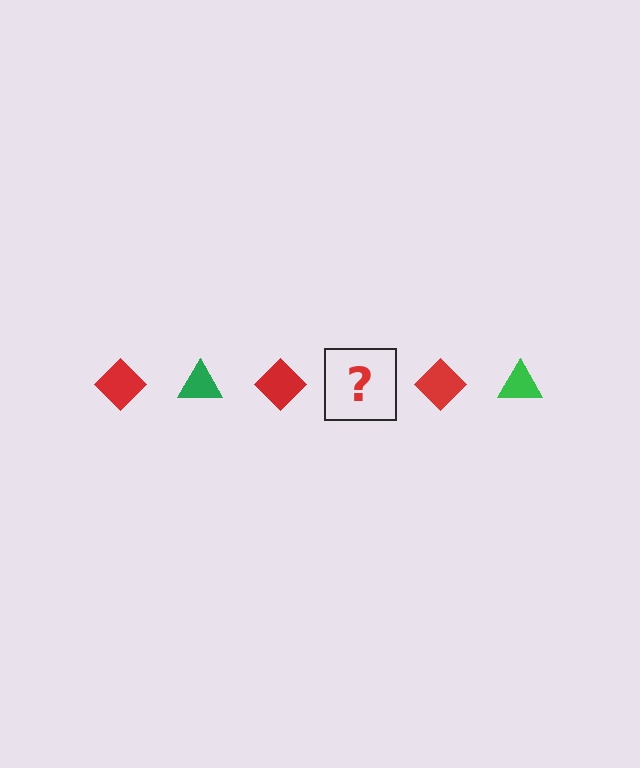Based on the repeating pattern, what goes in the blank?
The blank should be a green triangle.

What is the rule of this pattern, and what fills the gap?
The rule is that the pattern alternates between red diamond and green triangle. The gap should be filled with a green triangle.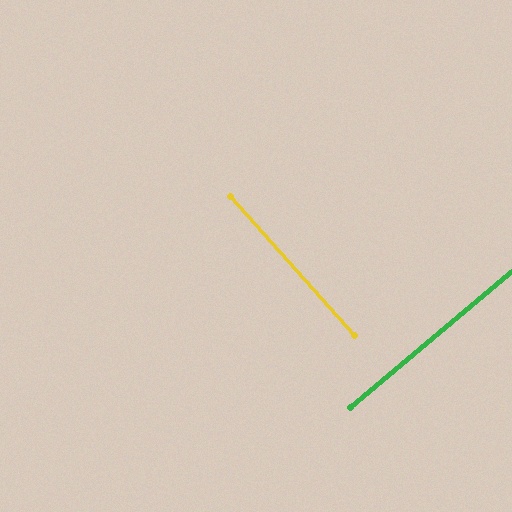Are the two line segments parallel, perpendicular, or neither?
Perpendicular — they meet at approximately 88°.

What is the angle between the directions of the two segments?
Approximately 88 degrees.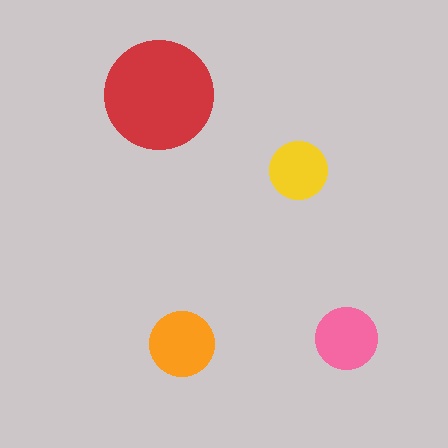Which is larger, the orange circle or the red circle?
The red one.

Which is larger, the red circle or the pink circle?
The red one.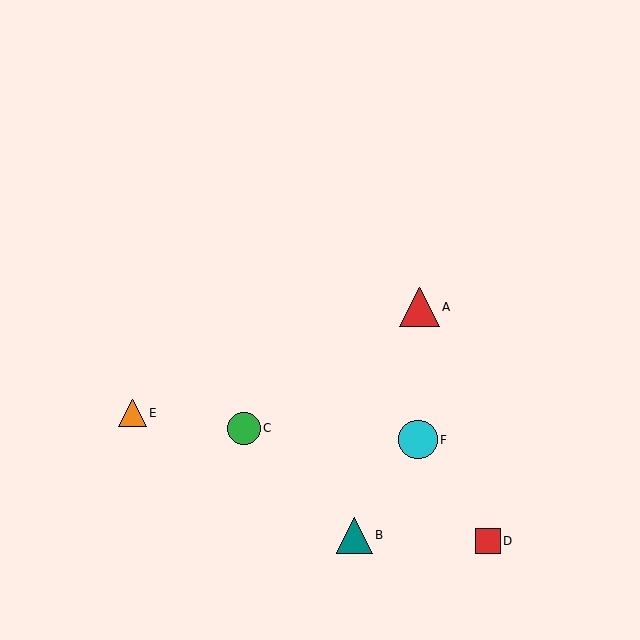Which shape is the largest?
The red triangle (labeled A) is the largest.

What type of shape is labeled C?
Shape C is a green circle.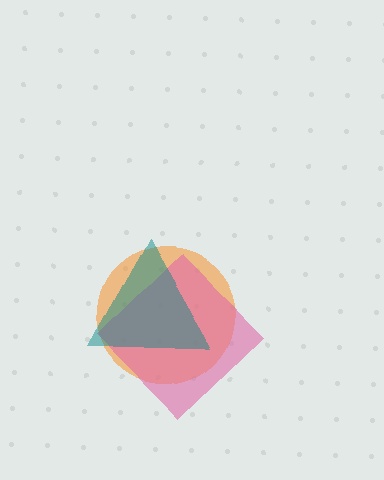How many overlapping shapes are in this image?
There are 3 overlapping shapes in the image.